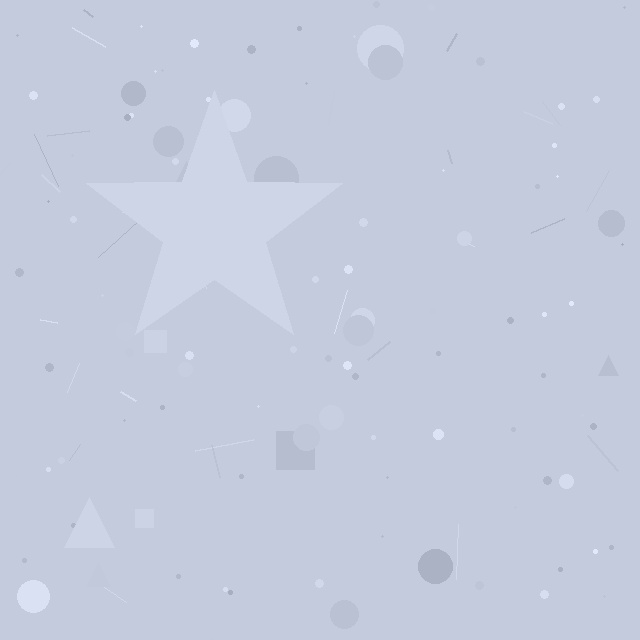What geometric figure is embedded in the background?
A star is embedded in the background.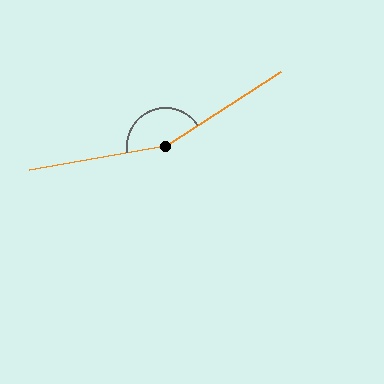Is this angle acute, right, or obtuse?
It is obtuse.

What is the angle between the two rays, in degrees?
Approximately 157 degrees.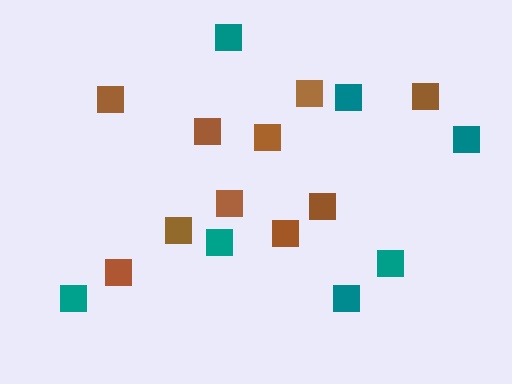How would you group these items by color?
There are 2 groups: one group of teal squares (7) and one group of brown squares (10).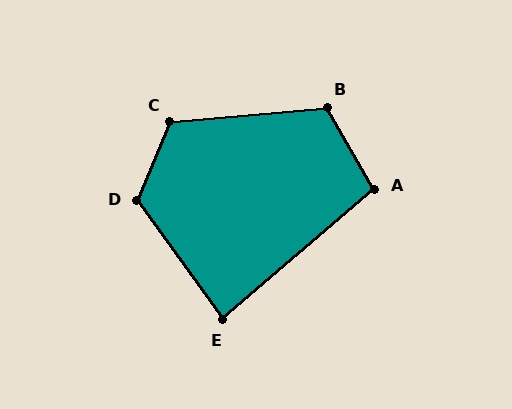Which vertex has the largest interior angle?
D, at approximately 121 degrees.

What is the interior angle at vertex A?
Approximately 100 degrees (obtuse).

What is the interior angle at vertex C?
Approximately 118 degrees (obtuse).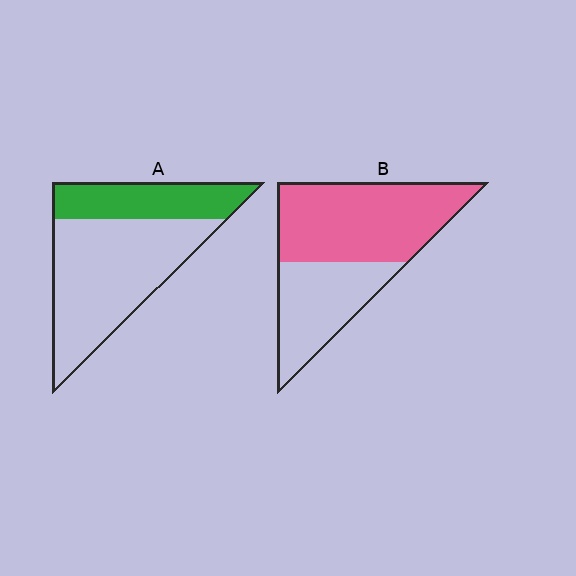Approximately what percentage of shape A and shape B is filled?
A is approximately 30% and B is approximately 60%.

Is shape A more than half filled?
No.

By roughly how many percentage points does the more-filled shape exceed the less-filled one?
By roughly 30 percentage points (B over A).